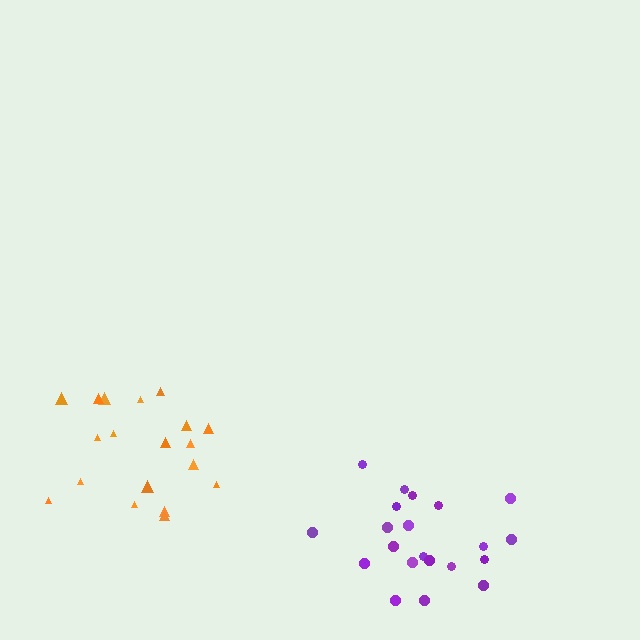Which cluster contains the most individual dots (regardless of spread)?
Purple (21).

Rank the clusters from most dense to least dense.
purple, orange.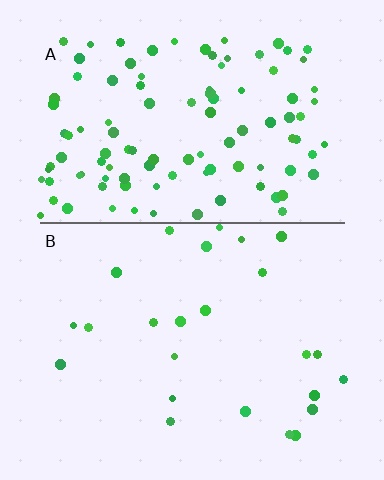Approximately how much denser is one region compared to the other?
Approximately 4.4× — region A over region B.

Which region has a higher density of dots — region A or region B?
A (the top).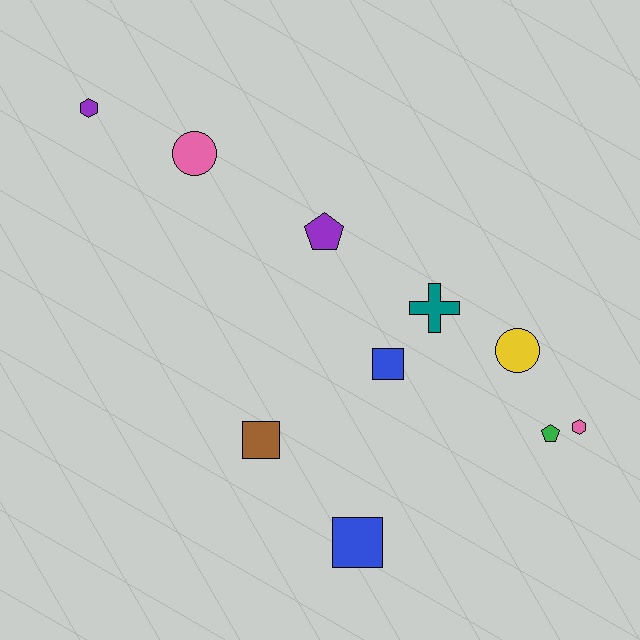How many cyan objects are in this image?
There are no cyan objects.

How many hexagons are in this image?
There are 2 hexagons.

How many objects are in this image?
There are 10 objects.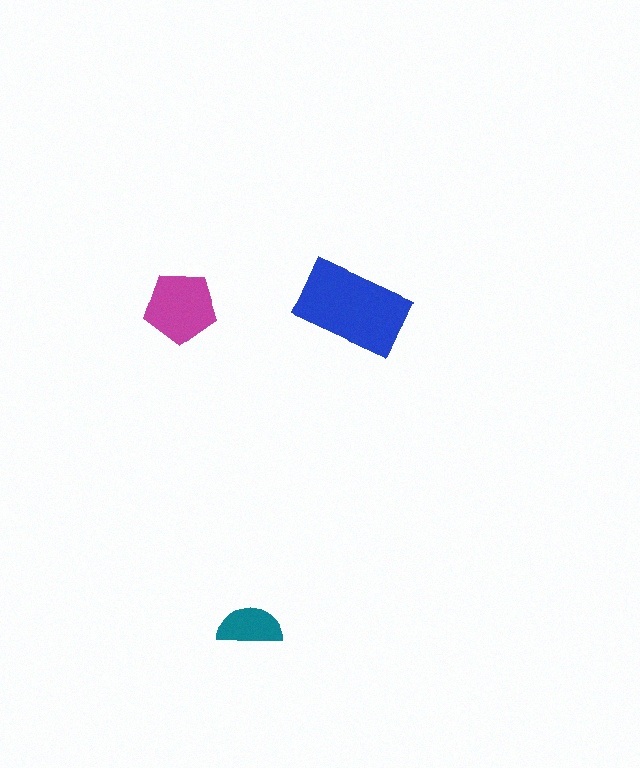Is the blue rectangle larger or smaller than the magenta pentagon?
Larger.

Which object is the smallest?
The teal semicircle.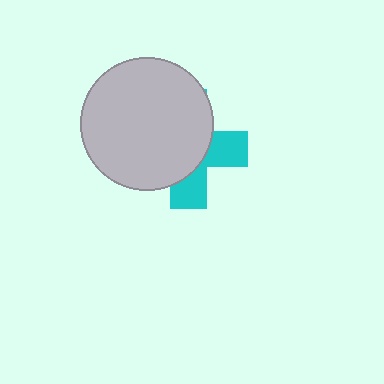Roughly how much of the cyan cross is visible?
A small part of it is visible (roughly 36%).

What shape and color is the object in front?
The object in front is a light gray circle.